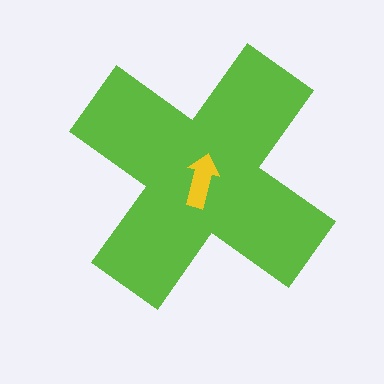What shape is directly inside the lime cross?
The yellow arrow.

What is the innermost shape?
The yellow arrow.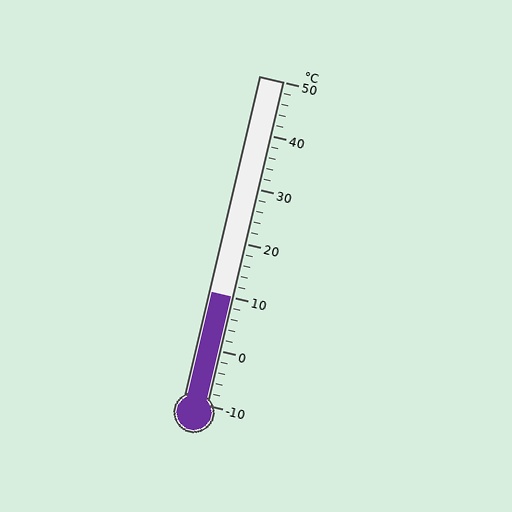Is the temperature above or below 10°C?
The temperature is at 10°C.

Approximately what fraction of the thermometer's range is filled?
The thermometer is filled to approximately 35% of its range.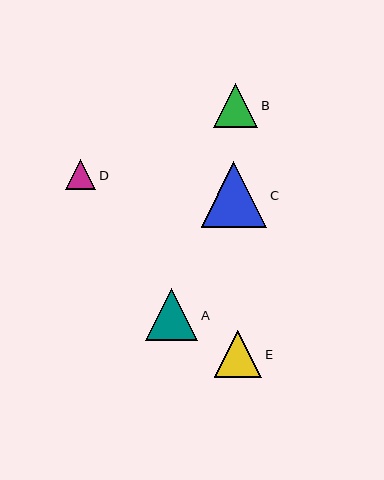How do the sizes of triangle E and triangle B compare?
Triangle E and triangle B are approximately the same size.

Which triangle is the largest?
Triangle C is the largest with a size of approximately 65 pixels.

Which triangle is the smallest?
Triangle D is the smallest with a size of approximately 30 pixels.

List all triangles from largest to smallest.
From largest to smallest: C, A, E, B, D.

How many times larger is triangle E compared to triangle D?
Triangle E is approximately 1.6 times the size of triangle D.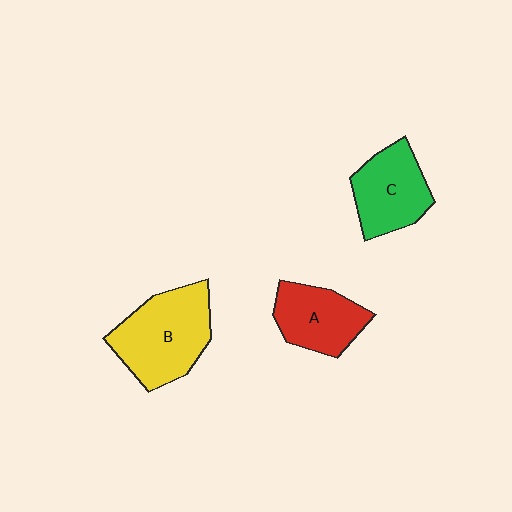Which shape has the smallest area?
Shape A (red).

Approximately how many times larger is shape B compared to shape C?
Approximately 1.4 times.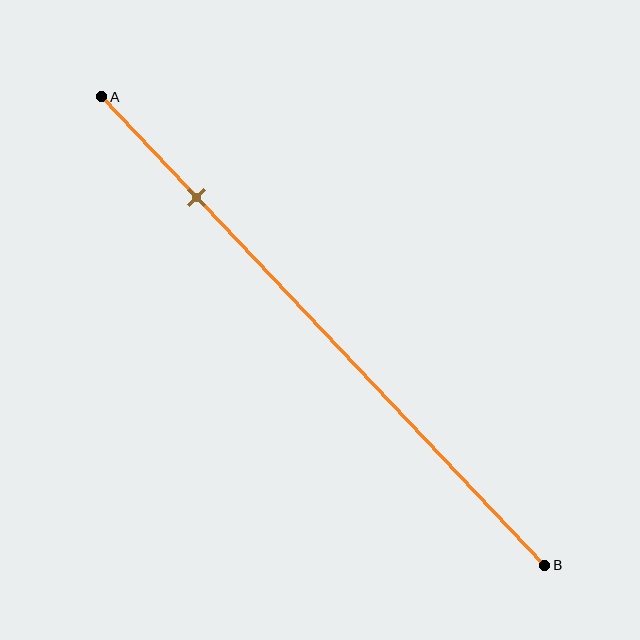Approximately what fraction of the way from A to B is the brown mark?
The brown mark is approximately 20% of the way from A to B.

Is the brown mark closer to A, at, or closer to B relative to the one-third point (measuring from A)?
The brown mark is closer to point A than the one-third point of segment AB.